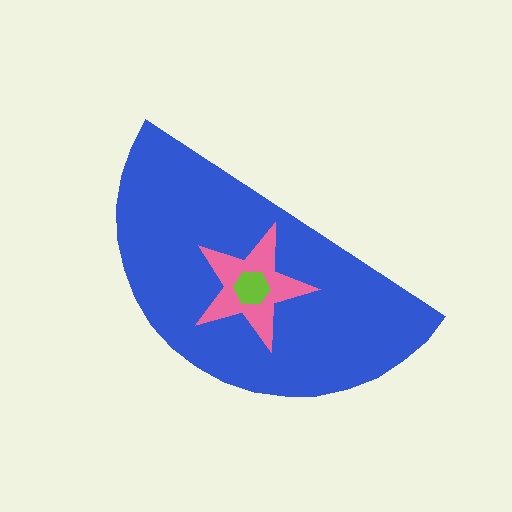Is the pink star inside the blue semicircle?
Yes.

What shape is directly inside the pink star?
The lime hexagon.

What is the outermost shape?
The blue semicircle.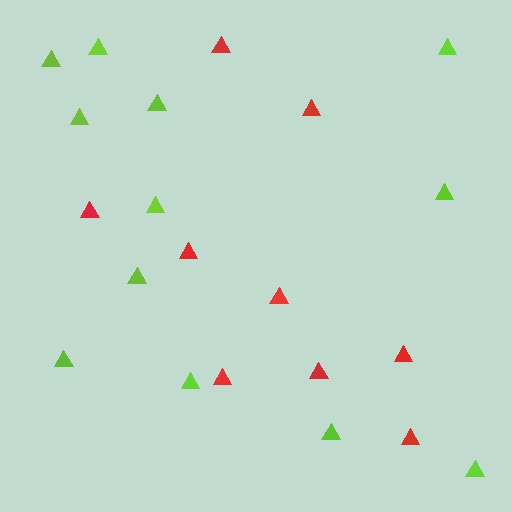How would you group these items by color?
There are 2 groups: one group of red triangles (9) and one group of lime triangles (12).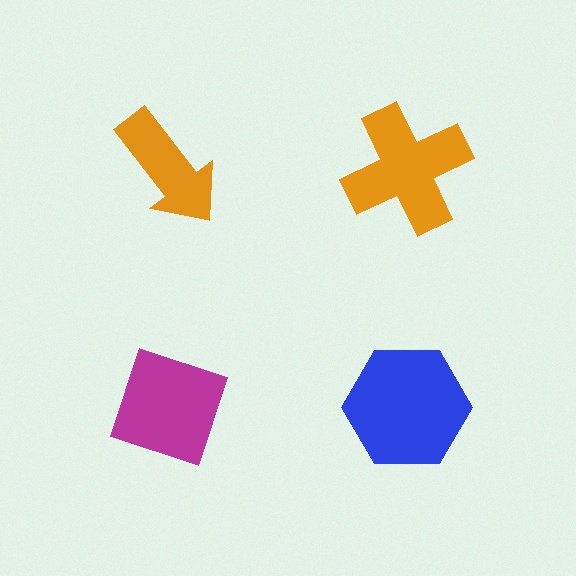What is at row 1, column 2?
An orange cross.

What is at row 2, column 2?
A blue hexagon.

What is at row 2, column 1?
A magenta diamond.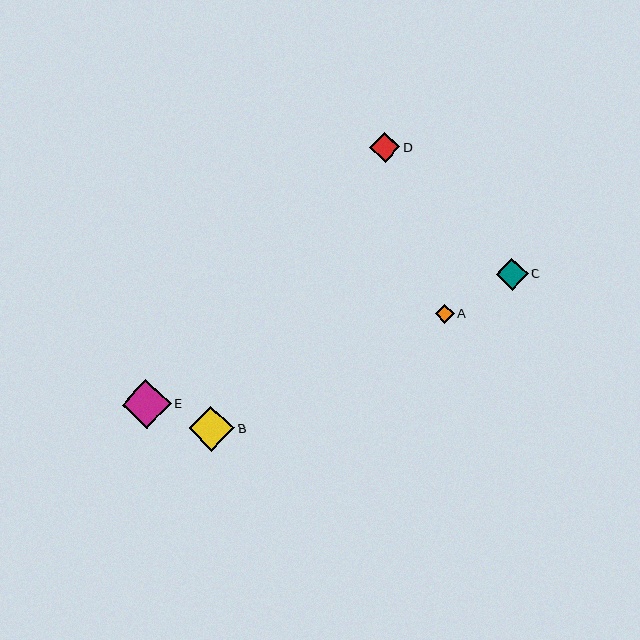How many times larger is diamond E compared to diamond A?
Diamond E is approximately 2.6 times the size of diamond A.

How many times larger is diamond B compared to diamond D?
Diamond B is approximately 1.5 times the size of diamond D.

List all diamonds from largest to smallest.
From largest to smallest: E, B, C, D, A.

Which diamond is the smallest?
Diamond A is the smallest with a size of approximately 19 pixels.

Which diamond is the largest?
Diamond E is the largest with a size of approximately 49 pixels.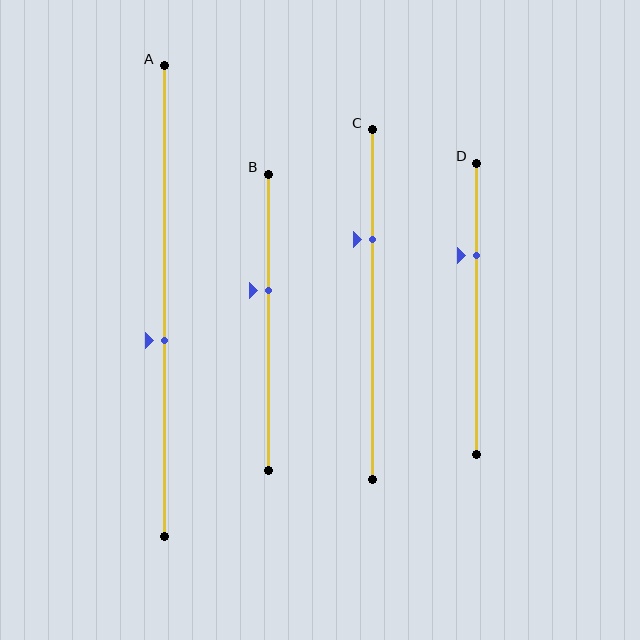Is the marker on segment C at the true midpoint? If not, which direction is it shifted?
No, the marker on segment C is shifted upward by about 19% of the segment length.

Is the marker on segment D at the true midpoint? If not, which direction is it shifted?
No, the marker on segment D is shifted upward by about 19% of the segment length.